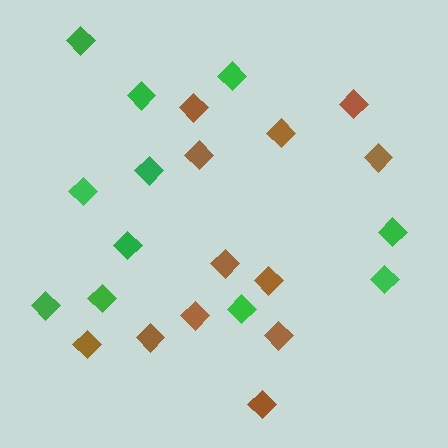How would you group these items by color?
There are 2 groups: one group of brown diamonds (12) and one group of green diamonds (11).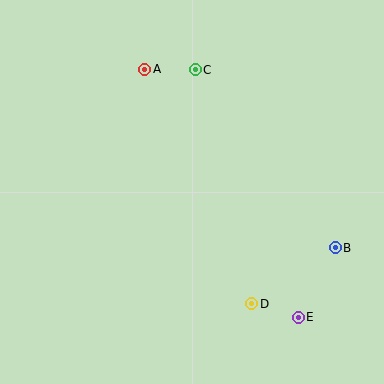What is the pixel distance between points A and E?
The distance between A and E is 292 pixels.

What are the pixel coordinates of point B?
Point B is at (335, 248).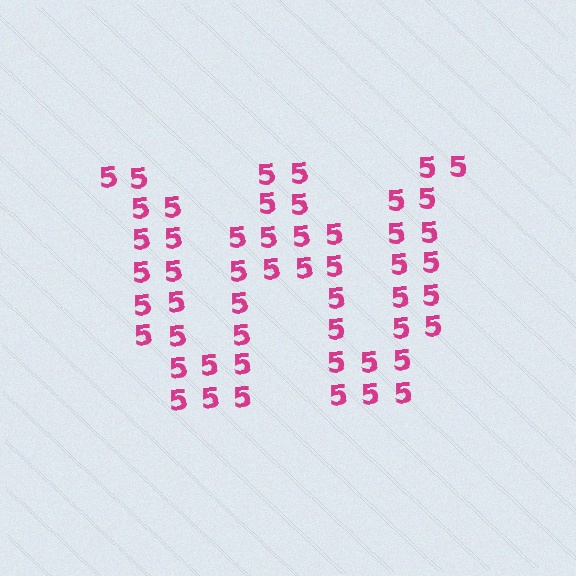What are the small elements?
The small elements are digit 5's.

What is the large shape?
The large shape is the letter W.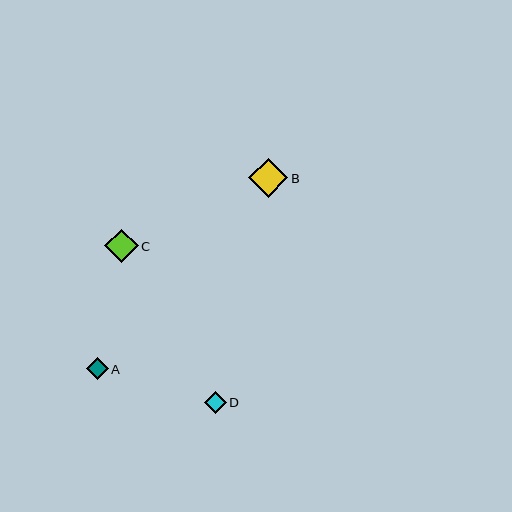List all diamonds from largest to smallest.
From largest to smallest: B, C, A, D.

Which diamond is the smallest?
Diamond D is the smallest with a size of approximately 22 pixels.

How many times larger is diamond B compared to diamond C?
Diamond B is approximately 1.2 times the size of diamond C.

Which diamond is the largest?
Diamond B is the largest with a size of approximately 39 pixels.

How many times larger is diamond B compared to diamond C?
Diamond B is approximately 1.2 times the size of diamond C.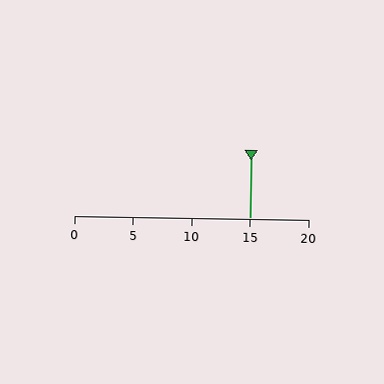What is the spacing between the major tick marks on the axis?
The major ticks are spaced 5 apart.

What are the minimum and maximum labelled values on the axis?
The axis runs from 0 to 20.